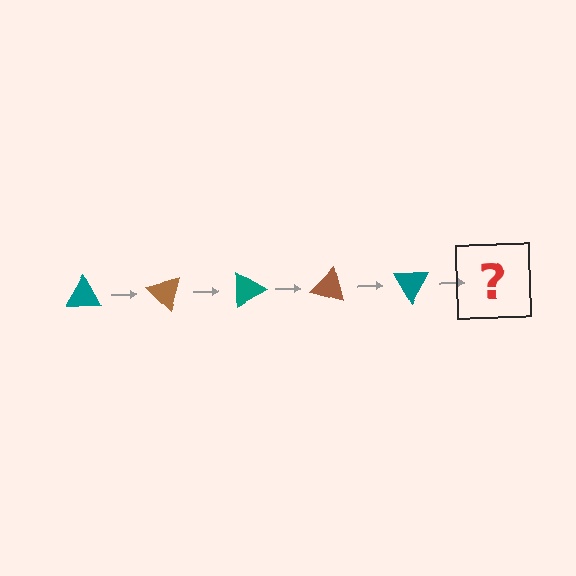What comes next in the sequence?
The next element should be a brown triangle, rotated 225 degrees from the start.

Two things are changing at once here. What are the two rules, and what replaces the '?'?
The two rules are that it rotates 45 degrees each step and the color cycles through teal and brown. The '?' should be a brown triangle, rotated 225 degrees from the start.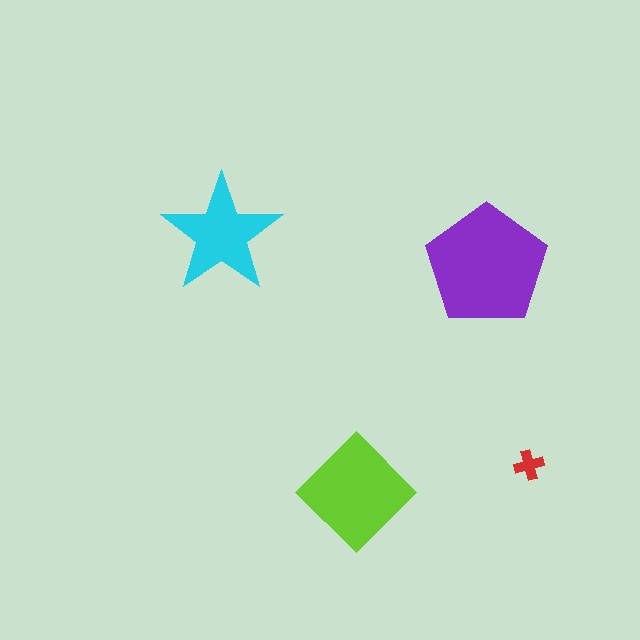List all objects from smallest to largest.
The red cross, the cyan star, the lime diamond, the purple pentagon.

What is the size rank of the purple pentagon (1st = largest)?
1st.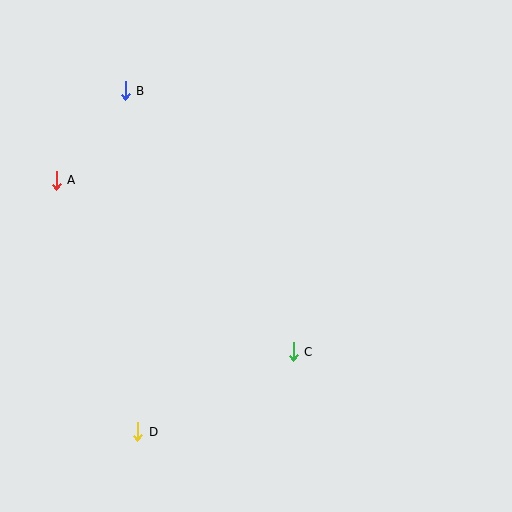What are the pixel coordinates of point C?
Point C is at (293, 352).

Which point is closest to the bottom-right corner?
Point C is closest to the bottom-right corner.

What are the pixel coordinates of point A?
Point A is at (56, 180).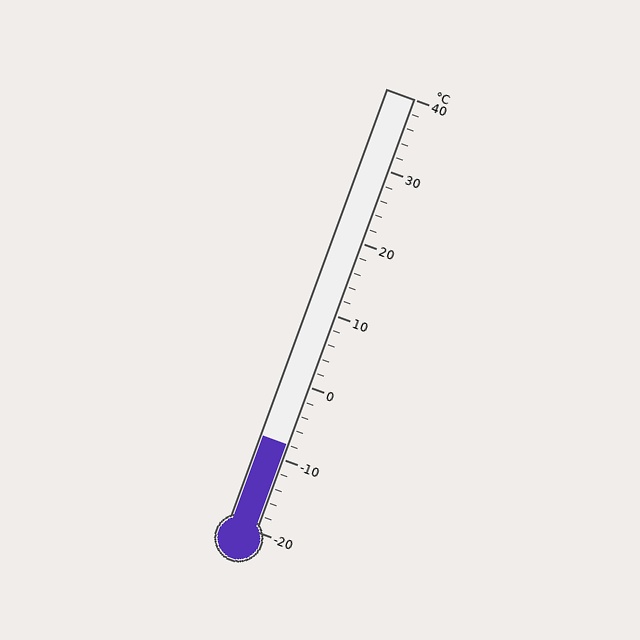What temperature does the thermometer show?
The thermometer shows approximately -8°C.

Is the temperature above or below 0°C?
The temperature is below 0°C.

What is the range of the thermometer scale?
The thermometer scale ranges from -20°C to 40°C.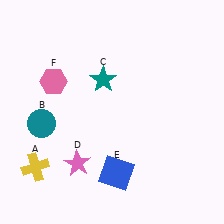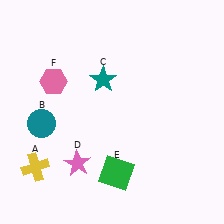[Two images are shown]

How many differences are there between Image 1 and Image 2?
There is 1 difference between the two images.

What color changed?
The square (E) changed from blue in Image 1 to green in Image 2.